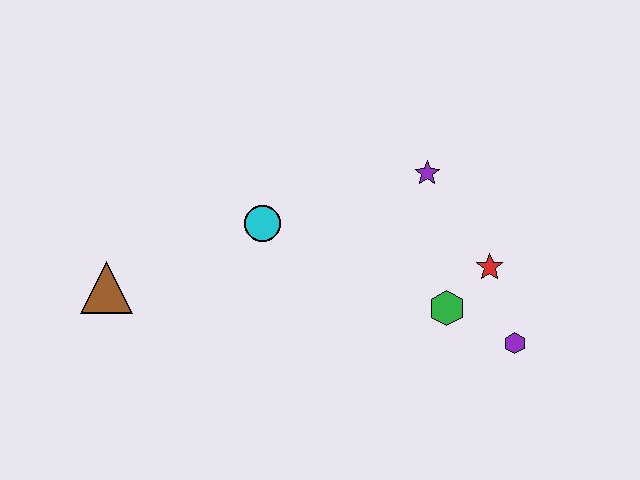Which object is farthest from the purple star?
The brown triangle is farthest from the purple star.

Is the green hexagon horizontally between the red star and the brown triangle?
Yes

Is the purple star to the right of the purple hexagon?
No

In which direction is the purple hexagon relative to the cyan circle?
The purple hexagon is to the right of the cyan circle.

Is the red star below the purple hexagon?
No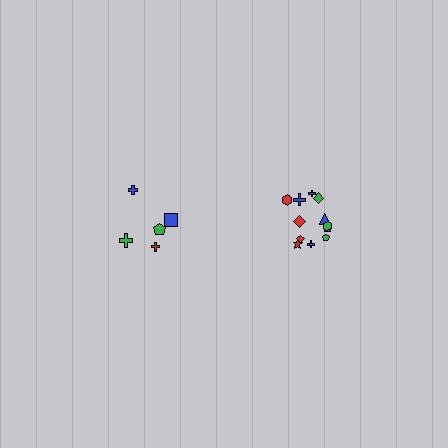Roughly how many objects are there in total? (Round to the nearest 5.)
Roughly 15 objects in total.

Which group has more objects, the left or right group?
The right group.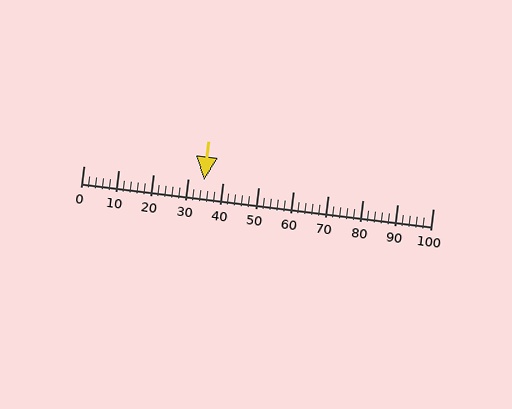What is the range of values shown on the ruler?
The ruler shows values from 0 to 100.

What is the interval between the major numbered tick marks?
The major tick marks are spaced 10 units apart.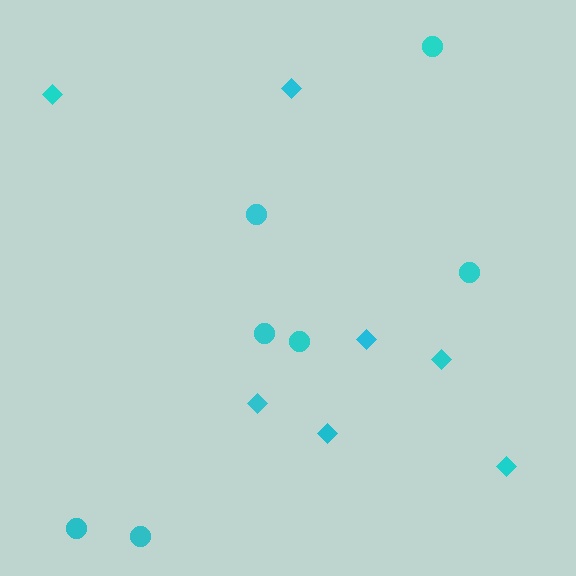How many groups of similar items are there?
There are 2 groups: one group of diamonds (7) and one group of circles (7).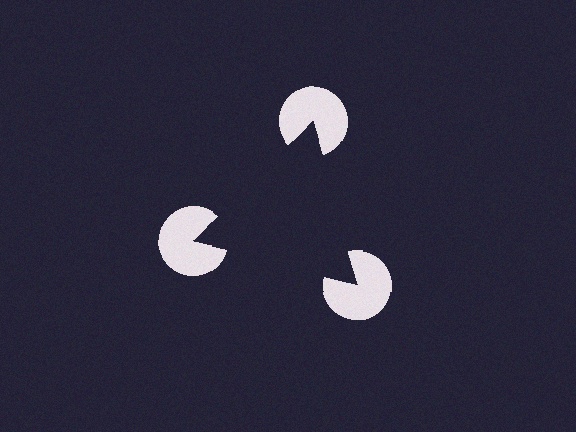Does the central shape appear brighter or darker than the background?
It typically appears slightly darker than the background, even though no actual brightness change is drawn.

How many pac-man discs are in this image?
There are 3 — one at each vertex of the illusory triangle.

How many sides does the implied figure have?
3 sides.